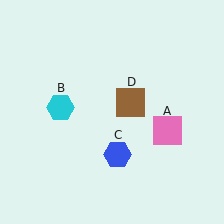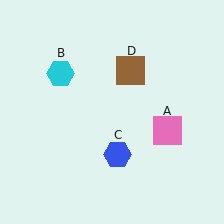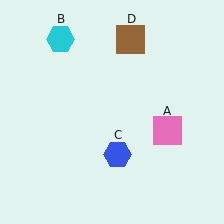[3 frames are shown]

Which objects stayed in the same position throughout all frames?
Pink square (object A) and blue hexagon (object C) remained stationary.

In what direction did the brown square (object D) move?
The brown square (object D) moved up.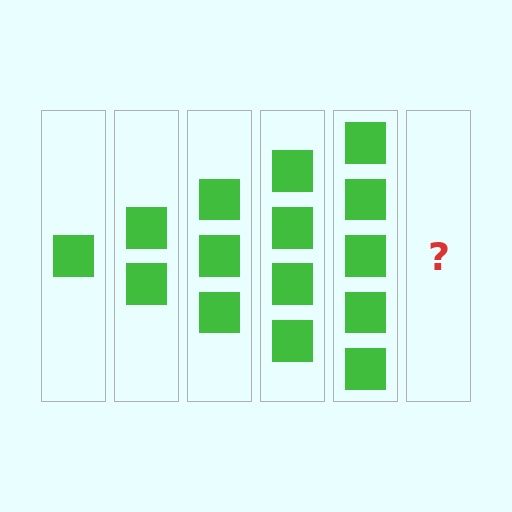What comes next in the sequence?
The next element should be 6 squares.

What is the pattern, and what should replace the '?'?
The pattern is that each step adds one more square. The '?' should be 6 squares.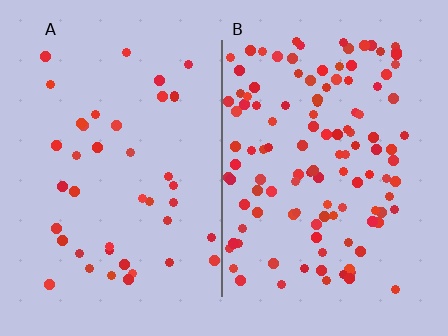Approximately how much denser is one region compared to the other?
Approximately 2.8× — region B over region A.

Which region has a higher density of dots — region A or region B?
B (the right).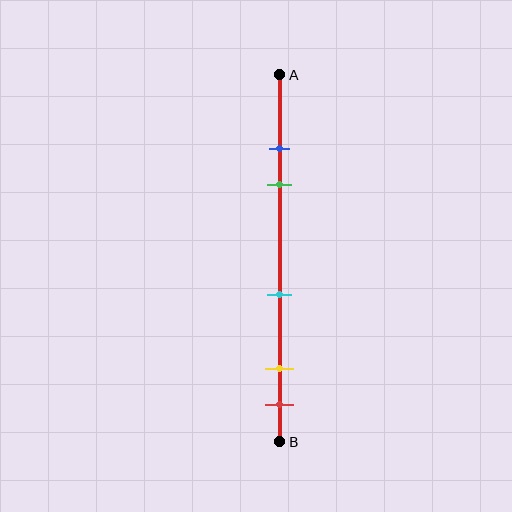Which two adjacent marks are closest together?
The blue and green marks are the closest adjacent pair.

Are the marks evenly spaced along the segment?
No, the marks are not evenly spaced.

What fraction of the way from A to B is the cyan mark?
The cyan mark is approximately 60% (0.6) of the way from A to B.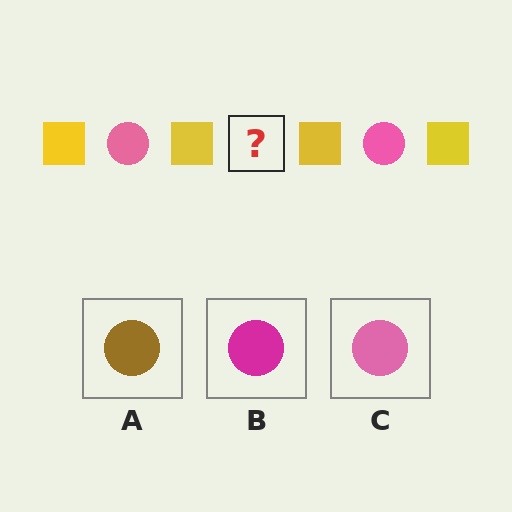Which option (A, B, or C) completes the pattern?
C.